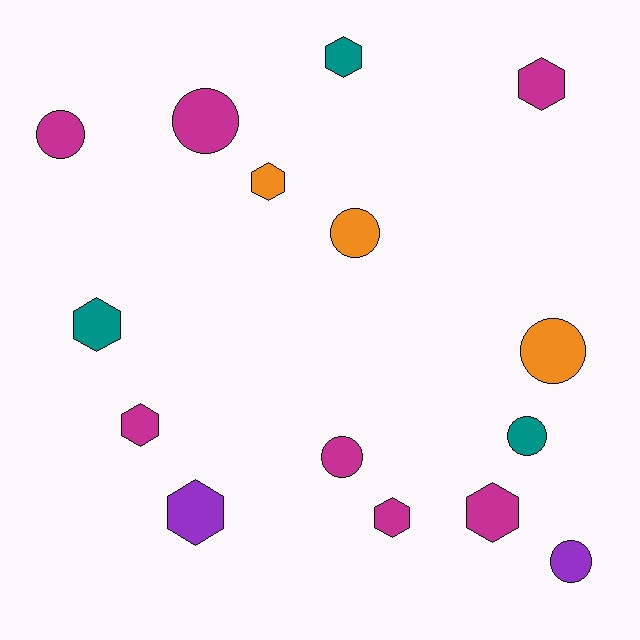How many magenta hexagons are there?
There are 4 magenta hexagons.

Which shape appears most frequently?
Hexagon, with 8 objects.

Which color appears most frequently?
Magenta, with 7 objects.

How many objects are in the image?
There are 15 objects.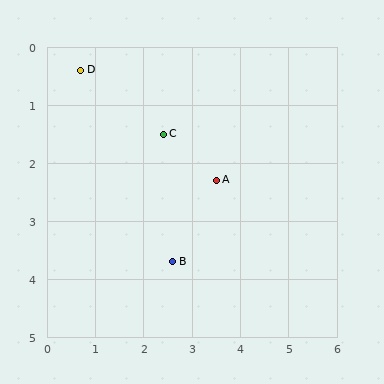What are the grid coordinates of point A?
Point A is at approximately (3.5, 2.3).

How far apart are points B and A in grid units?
Points B and A are about 1.7 grid units apart.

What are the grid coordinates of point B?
Point B is at approximately (2.6, 3.7).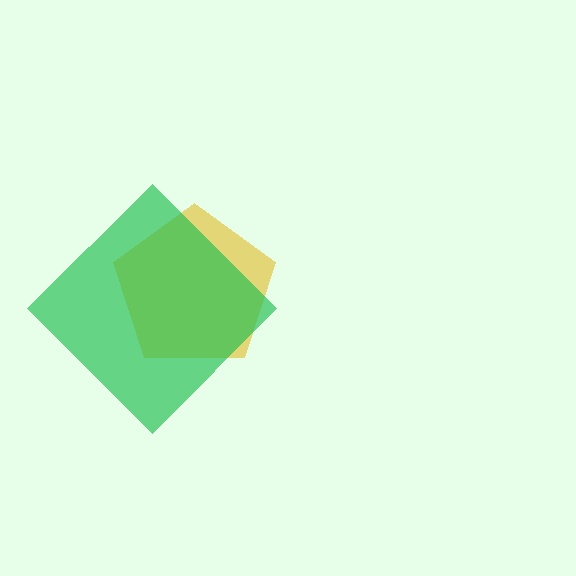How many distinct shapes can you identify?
There are 2 distinct shapes: a yellow pentagon, a green diamond.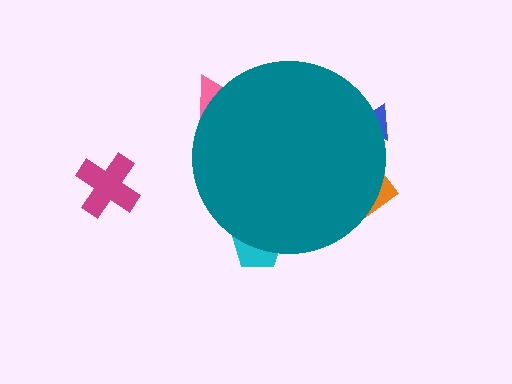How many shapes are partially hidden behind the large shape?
4 shapes are partially hidden.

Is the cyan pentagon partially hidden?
Yes, the cyan pentagon is partially hidden behind the teal circle.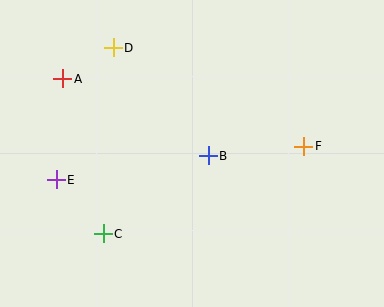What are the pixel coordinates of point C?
Point C is at (103, 234).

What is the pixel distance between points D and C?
The distance between D and C is 186 pixels.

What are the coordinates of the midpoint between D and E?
The midpoint between D and E is at (85, 114).